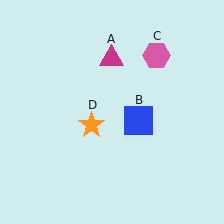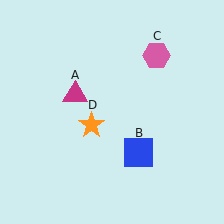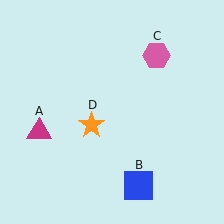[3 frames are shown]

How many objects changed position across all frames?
2 objects changed position: magenta triangle (object A), blue square (object B).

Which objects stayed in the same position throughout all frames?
Pink hexagon (object C) and orange star (object D) remained stationary.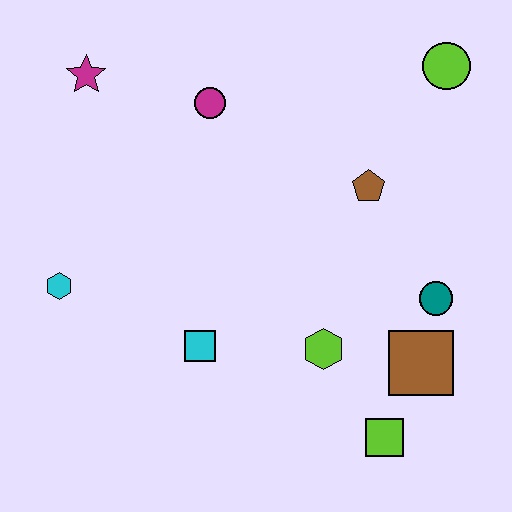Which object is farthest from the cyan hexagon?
The lime circle is farthest from the cyan hexagon.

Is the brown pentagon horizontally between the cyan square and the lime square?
Yes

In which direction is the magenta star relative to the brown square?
The magenta star is to the left of the brown square.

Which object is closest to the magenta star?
The magenta circle is closest to the magenta star.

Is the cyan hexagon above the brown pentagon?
No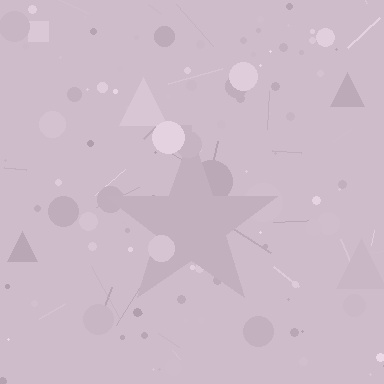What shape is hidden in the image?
A star is hidden in the image.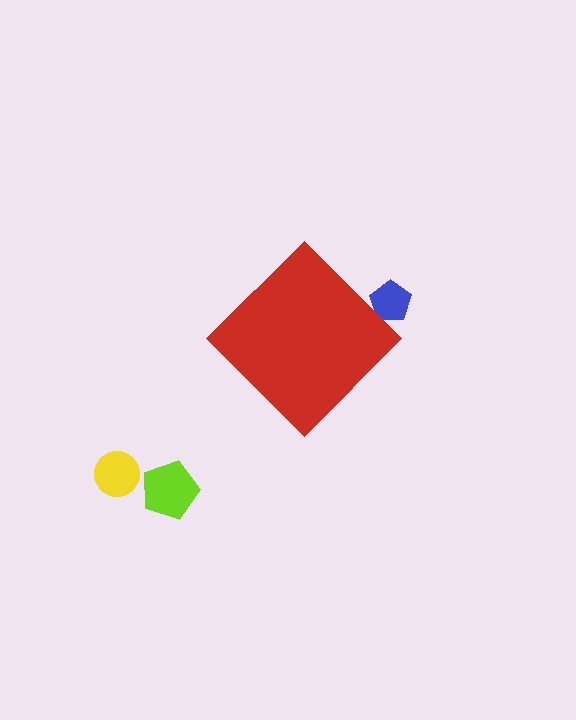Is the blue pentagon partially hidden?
Yes, the blue pentagon is partially hidden behind the red diamond.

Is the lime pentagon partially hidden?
No, the lime pentagon is fully visible.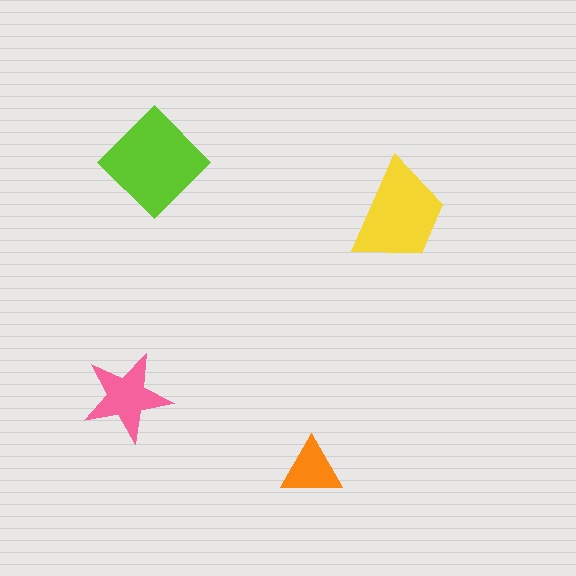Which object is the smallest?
The orange triangle.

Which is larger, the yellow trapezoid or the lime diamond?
The lime diamond.